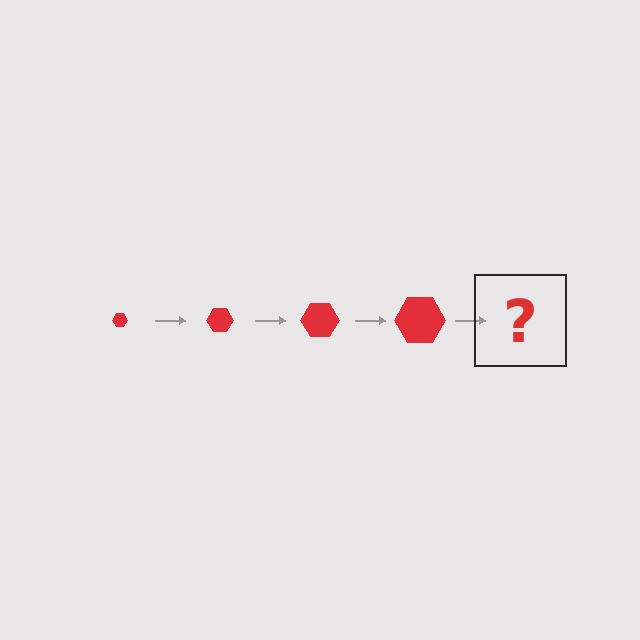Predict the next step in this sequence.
The next step is a red hexagon, larger than the previous one.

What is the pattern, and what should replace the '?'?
The pattern is that the hexagon gets progressively larger each step. The '?' should be a red hexagon, larger than the previous one.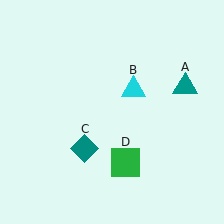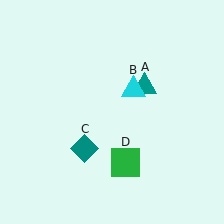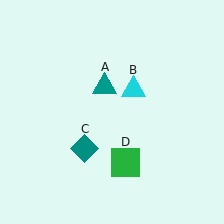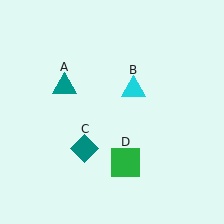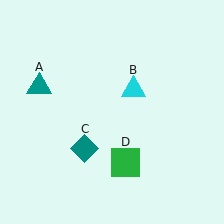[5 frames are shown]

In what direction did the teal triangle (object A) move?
The teal triangle (object A) moved left.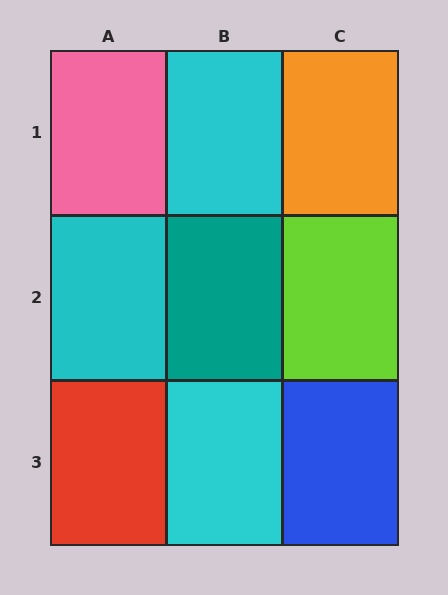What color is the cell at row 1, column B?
Cyan.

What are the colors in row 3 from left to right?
Red, cyan, blue.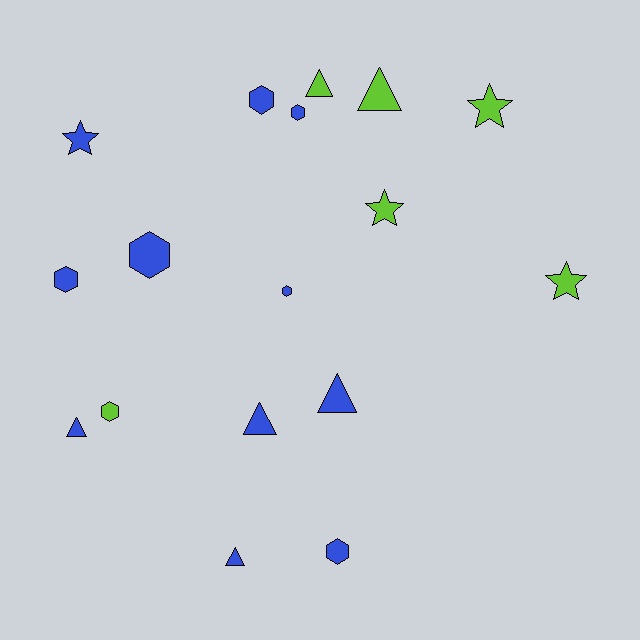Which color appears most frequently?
Blue, with 11 objects.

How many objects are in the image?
There are 17 objects.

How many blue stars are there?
There is 1 blue star.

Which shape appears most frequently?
Hexagon, with 7 objects.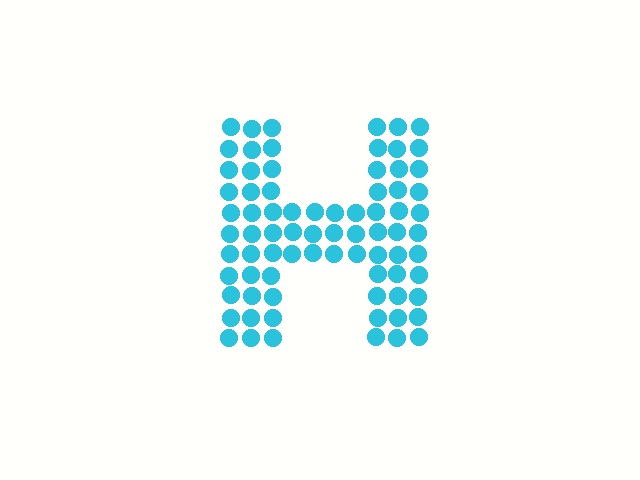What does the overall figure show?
The overall figure shows the letter H.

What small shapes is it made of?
It is made of small circles.